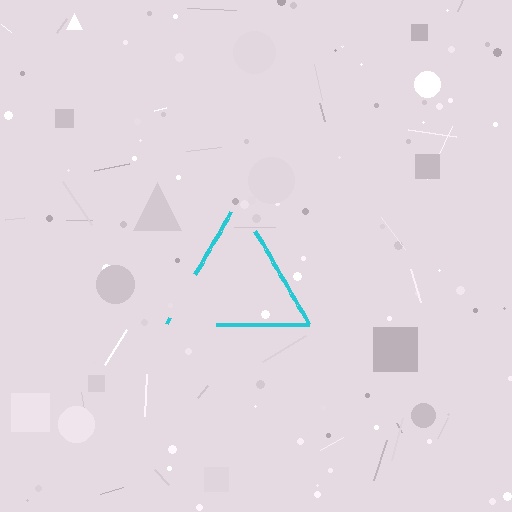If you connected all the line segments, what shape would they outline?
They would outline a triangle.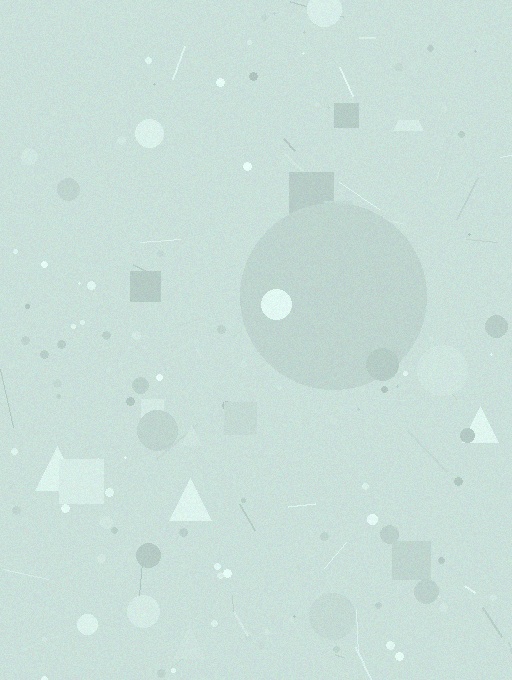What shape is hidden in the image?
A circle is hidden in the image.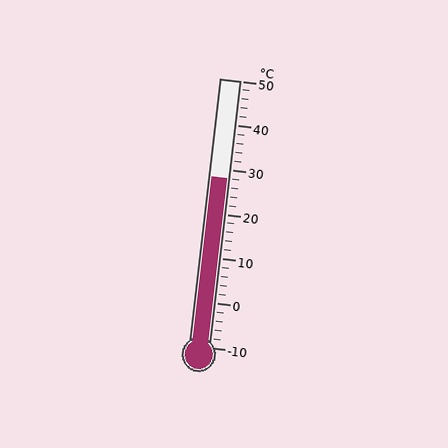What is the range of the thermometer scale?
The thermometer scale ranges from -10°C to 50°C.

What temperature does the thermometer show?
The thermometer shows approximately 28°C.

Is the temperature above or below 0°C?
The temperature is above 0°C.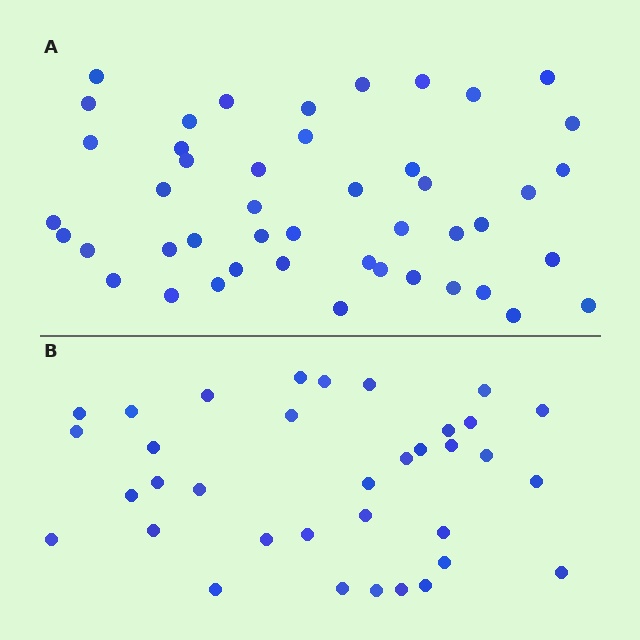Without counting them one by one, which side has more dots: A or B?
Region A (the top region) has more dots.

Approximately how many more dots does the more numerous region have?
Region A has roughly 12 or so more dots than region B.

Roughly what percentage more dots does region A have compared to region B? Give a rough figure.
About 30% more.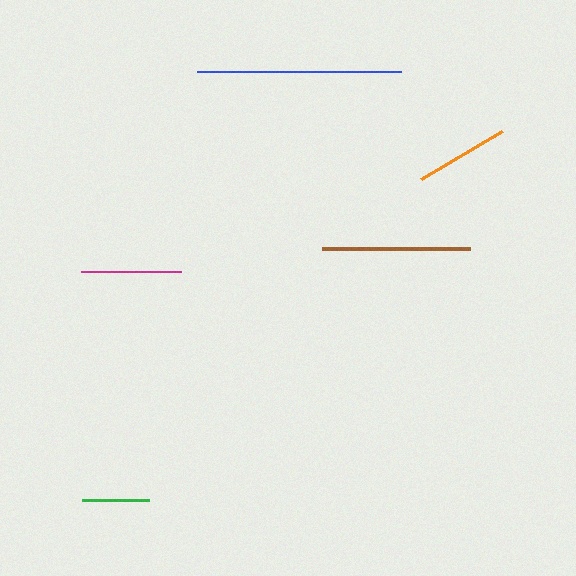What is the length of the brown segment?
The brown segment is approximately 149 pixels long.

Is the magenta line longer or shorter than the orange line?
The magenta line is longer than the orange line.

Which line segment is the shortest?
The green line is the shortest at approximately 67 pixels.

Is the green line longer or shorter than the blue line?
The blue line is longer than the green line.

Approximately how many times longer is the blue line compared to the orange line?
The blue line is approximately 2.2 times the length of the orange line.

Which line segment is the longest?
The blue line is the longest at approximately 205 pixels.